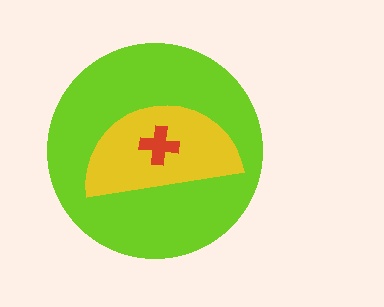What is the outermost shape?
The lime circle.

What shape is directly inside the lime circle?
The yellow semicircle.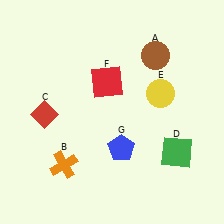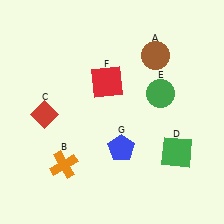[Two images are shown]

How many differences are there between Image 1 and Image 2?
There is 1 difference between the two images.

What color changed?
The circle (E) changed from yellow in Image 1 to green in Image 2.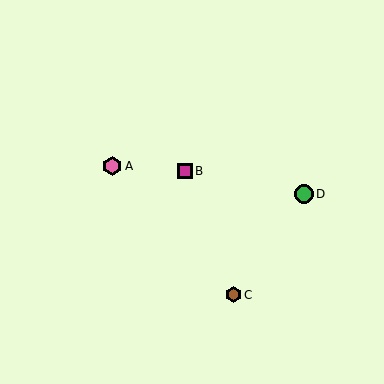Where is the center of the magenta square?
The center of the magenta square is at (185, 171).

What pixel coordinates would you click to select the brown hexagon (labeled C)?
Click at (233, 295) to select the brown hexagon C.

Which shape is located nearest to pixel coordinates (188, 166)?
The magenta square (labeled B) at (185, 171) is nearest to that location.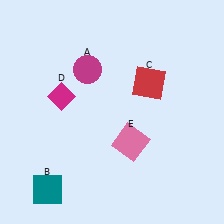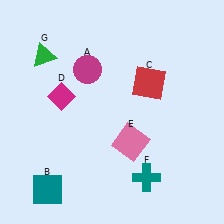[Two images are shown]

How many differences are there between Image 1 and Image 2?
There are 2 differences between the two images.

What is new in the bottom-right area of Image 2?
A teal cross (F) was added in the bottom-right area of Image 2.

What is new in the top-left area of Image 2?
A green triangle (G) was added in the top-left area of Image 2.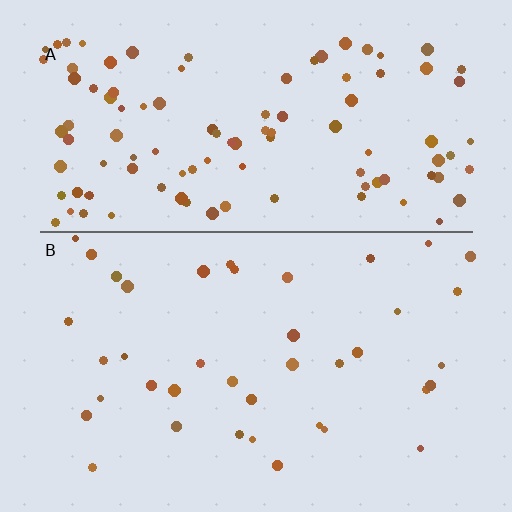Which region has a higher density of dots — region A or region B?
A (the top).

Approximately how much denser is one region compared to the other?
Approximately 2.8× — region A over region B.